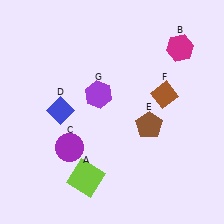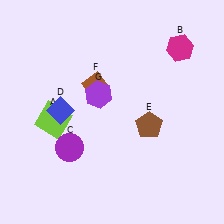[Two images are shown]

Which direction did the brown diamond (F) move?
The brown diamond (F) moved left.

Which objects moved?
The objects that moved are: the lime square (A), the brown diamond (F).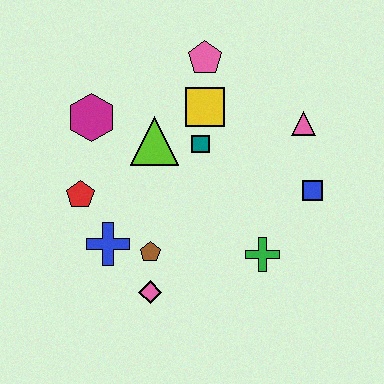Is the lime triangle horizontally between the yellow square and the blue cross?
Yes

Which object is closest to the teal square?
The yellow square is closest to the teal square.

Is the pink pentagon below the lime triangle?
No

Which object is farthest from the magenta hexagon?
The blue square is farthest from the magenta hexagon.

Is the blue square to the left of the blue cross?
No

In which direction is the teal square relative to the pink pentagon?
The teal square is below the pink pentagon.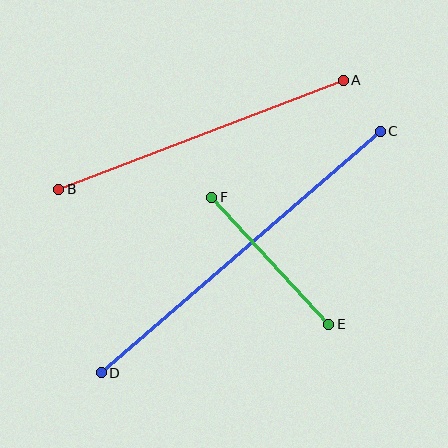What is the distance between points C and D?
The distance is approximately 369 pixels.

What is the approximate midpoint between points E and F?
The midpoint is at approximately (270, 261) pixels.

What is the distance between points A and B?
The distance is approximately 305 pixels.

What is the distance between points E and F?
The distance is approximately 173 pixels.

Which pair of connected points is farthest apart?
Points C and D are farthest apart.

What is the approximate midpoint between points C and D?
The midpoint is at approximately (241, 252) pixels.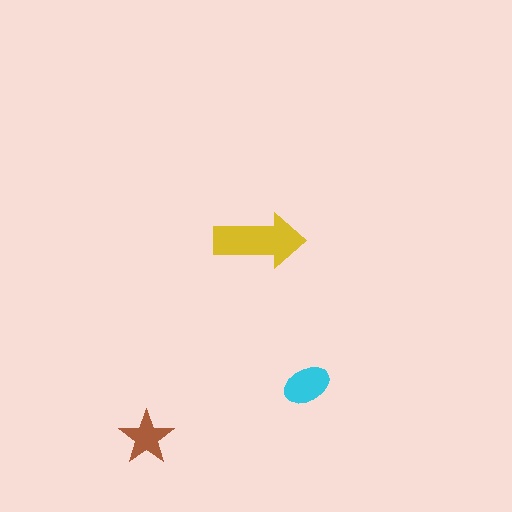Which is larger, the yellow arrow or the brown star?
The yellow arrow.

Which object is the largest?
The yellow arrow.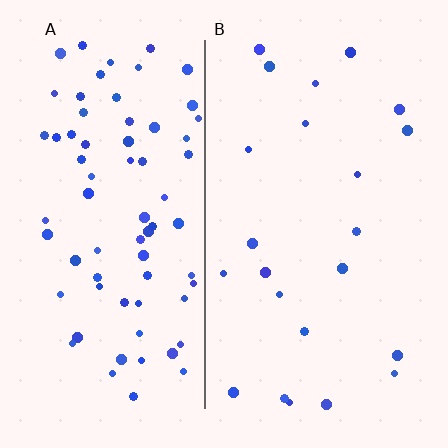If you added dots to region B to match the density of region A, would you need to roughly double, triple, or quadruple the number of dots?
Approximately triple.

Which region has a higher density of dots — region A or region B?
A (the left).